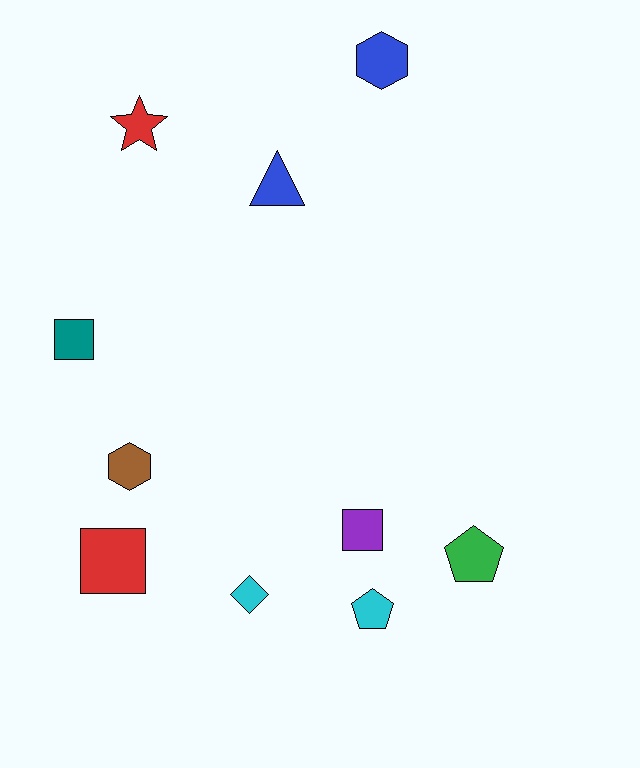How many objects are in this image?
There are 10 objects.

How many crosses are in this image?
There are no crosses.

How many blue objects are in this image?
There are 2 blue objects.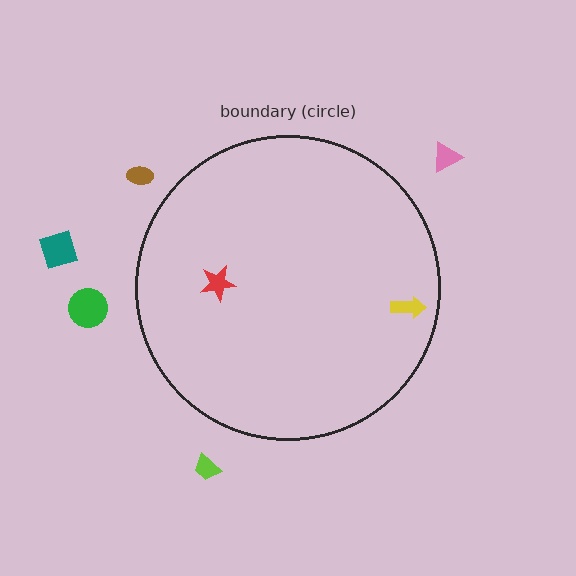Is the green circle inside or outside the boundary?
Outside.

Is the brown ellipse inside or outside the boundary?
Outside.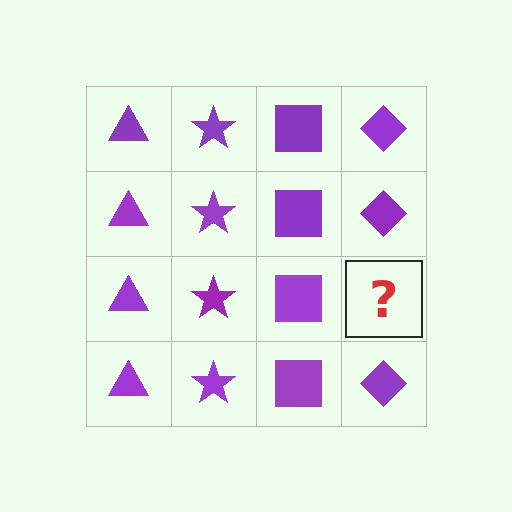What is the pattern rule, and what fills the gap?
The rule is that each column has a consistent shape. The gap should be filled with a purple diamond.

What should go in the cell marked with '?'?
The missing cell should contain a purple diamond.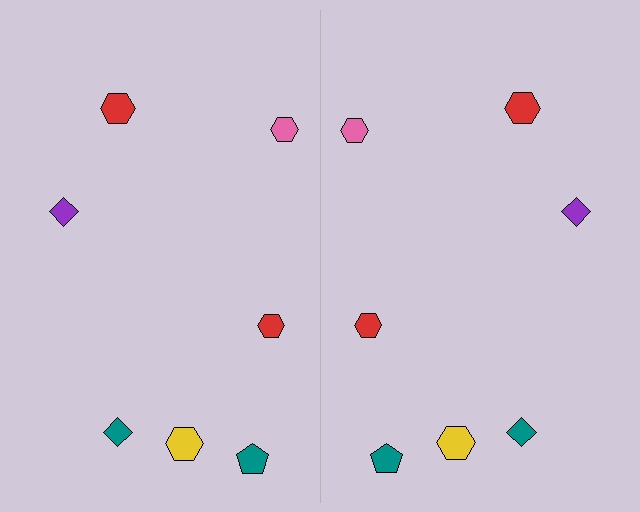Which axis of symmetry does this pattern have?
The pattern has a vertical axis of symmetry running through the center of the image.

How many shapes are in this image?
There are 14 shapes in this image.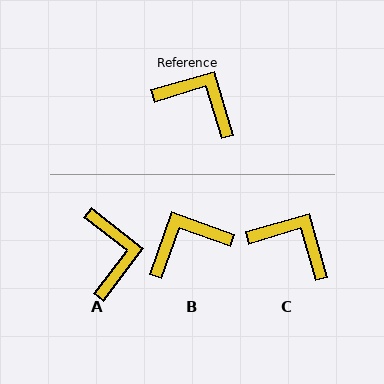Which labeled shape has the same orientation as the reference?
C.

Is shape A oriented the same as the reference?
No, it is off by about 54 degrees.